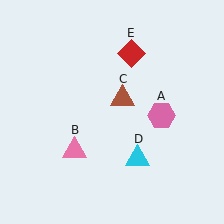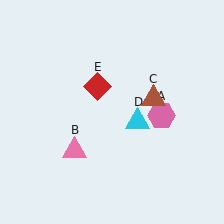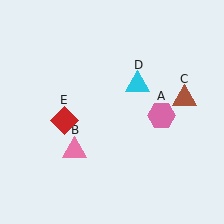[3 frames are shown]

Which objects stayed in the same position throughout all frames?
Pink hexagon (object A) and pink triangle (object B) remained stationary.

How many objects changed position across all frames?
3 objects changed position: brown triangle (object C), cyan triangle (object D), red diamond (object E).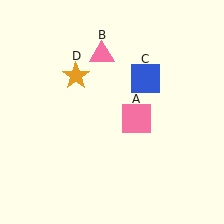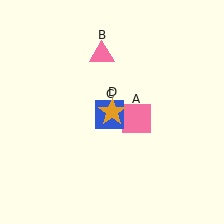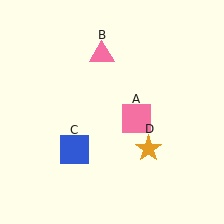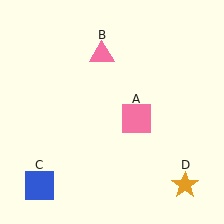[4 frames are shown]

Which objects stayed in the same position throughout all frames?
Pink square (object A) and pink triangle (object B) remained stationary.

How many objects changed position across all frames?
2 objects changed position: blue square (object C), orange star (object D).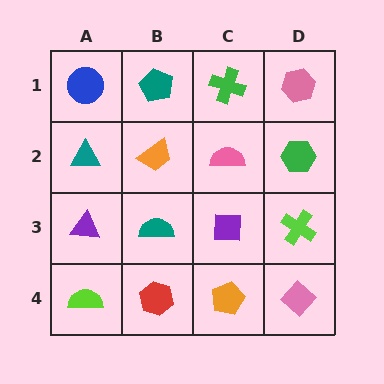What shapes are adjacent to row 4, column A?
A purple triangle (row 3, column A), a red hexagon (row 4, column B).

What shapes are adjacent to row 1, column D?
A green hexagon (row 2, column D), a green cross (row 1, column C).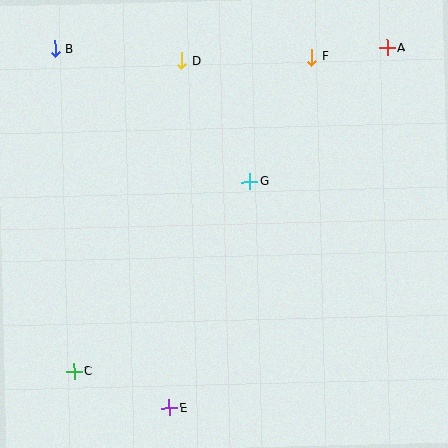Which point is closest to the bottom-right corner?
Point E is closest to the bottom-right corner.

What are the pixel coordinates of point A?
Point A is at (387, 48).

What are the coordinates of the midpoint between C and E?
The midpoint between C and E is at (122, 390).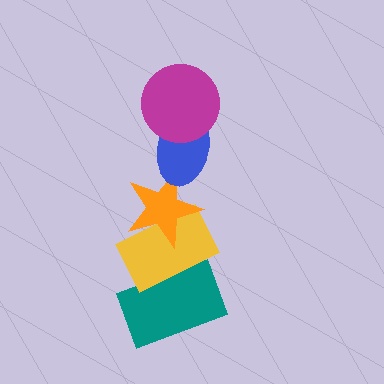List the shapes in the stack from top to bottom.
From top to bottom: the magenta circle, the blue ellipse, the orange star, the yellow rectangle, the teal rectangle.